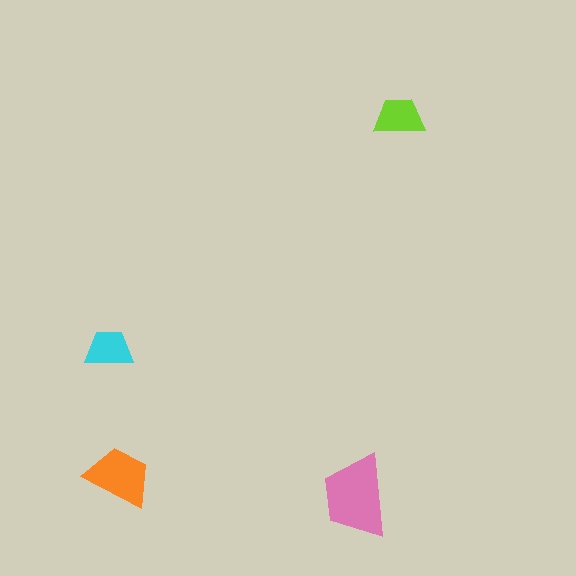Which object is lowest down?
The pink trapezoid is bottommost.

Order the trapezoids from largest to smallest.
the pink one, the orange one, the lime one, the cyan one.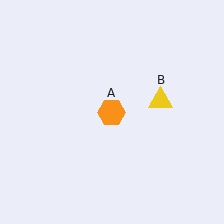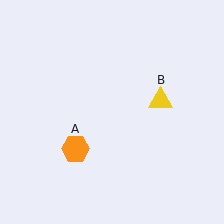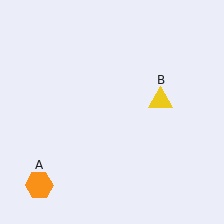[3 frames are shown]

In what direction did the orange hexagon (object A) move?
The orange hexagon (object A) moved down and to the left.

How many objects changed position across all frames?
1 object changed position: orange hexagon (object A).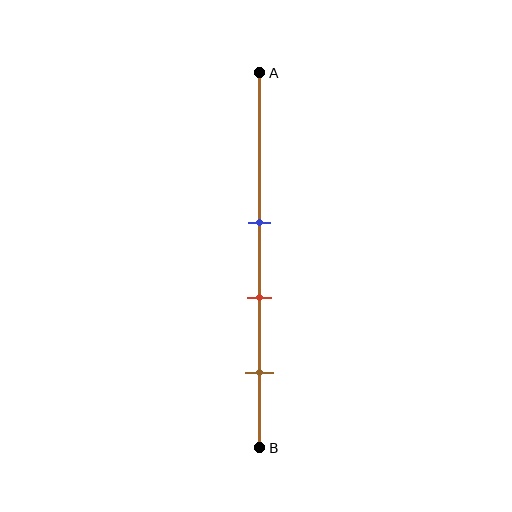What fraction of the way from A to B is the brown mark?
The brown mark is approximately 80% (0.8) of the way from A to B.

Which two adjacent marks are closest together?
The blue and red marks are the closest adjacent pair.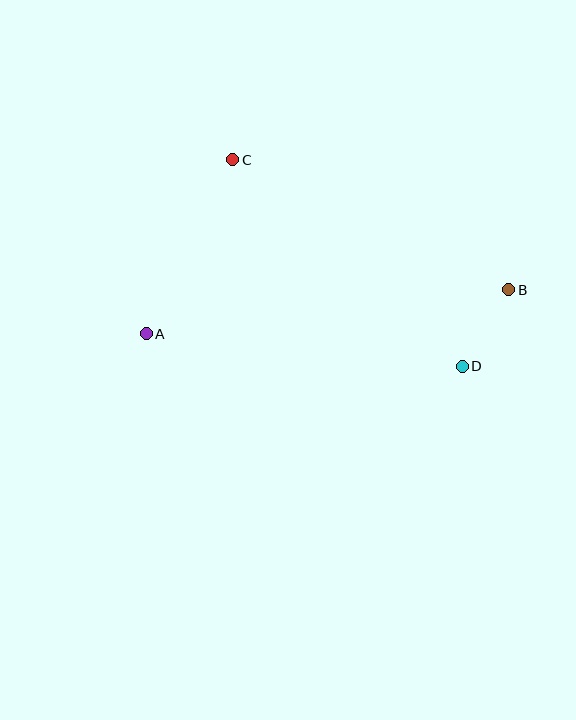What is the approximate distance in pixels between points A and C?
The distance between A and C is approximately 195 pixels.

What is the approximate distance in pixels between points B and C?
The distance between B and C is approximately 305 pixels.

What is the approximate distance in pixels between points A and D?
The distance between A and D is approximately 317 pixels.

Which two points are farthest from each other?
Points A and B are farthest from each other.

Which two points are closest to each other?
Points B and D are closest to each other.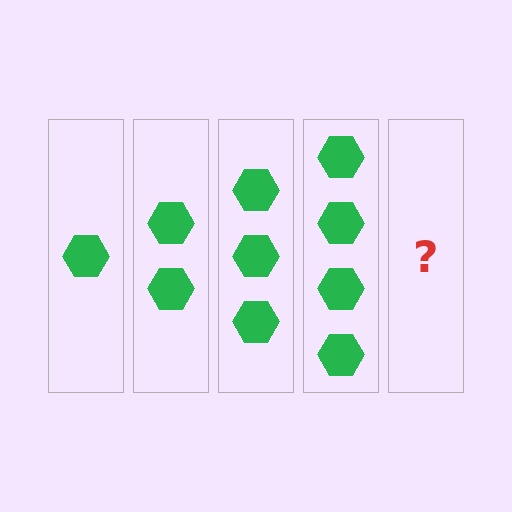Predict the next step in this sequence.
The next step is 5 hexagons.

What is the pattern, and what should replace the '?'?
The pattern is that each step adds one more hexagon. The '?' should be 5 hexagons.